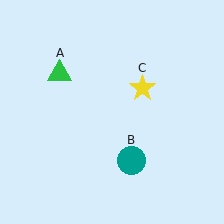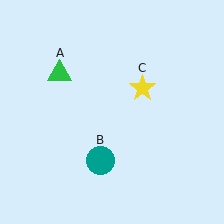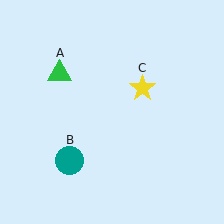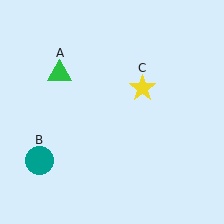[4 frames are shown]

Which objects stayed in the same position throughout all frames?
Green triangle (object A) and yellow star (object C) remained stationary.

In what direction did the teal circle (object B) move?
The teal circle (object B) moved left.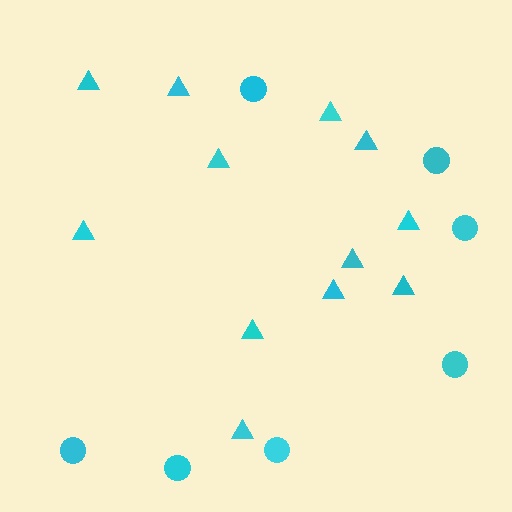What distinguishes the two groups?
There are 2 groups: one group of circles (7) and one group of triangles (12).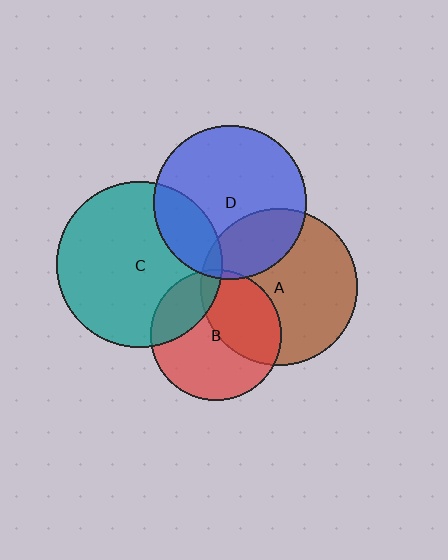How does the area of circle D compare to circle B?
Approximately 1.4 times.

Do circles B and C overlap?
Yes.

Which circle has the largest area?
Circle C (teal).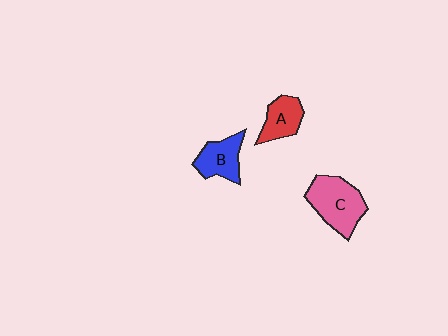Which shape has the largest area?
Shape C (pink).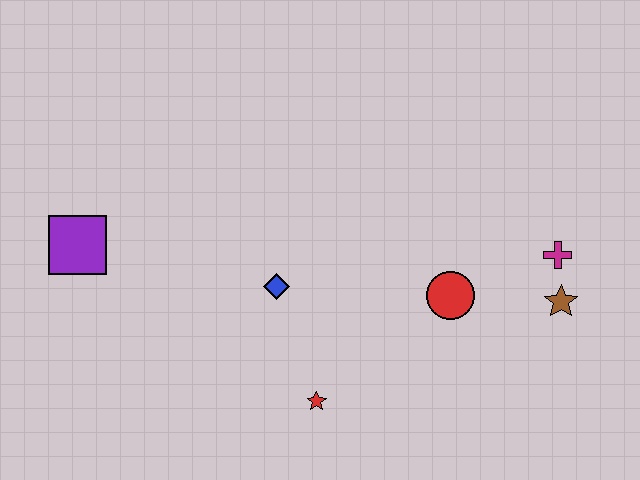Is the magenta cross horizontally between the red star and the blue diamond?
No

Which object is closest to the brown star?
The magenta cross is closest to the brown star.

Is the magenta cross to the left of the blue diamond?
No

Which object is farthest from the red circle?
The purple square is farthest from the red circle.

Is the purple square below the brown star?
No